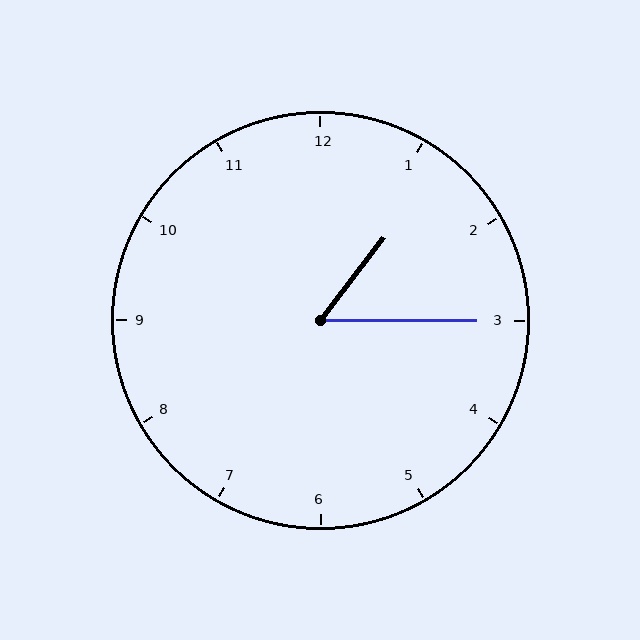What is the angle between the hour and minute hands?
Approximately 52 degrees.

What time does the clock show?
1:15.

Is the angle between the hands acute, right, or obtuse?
It is acute.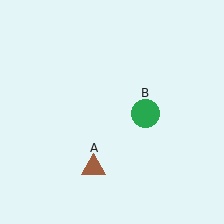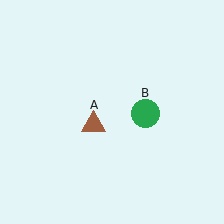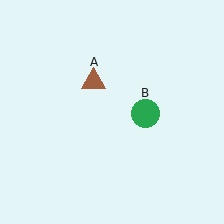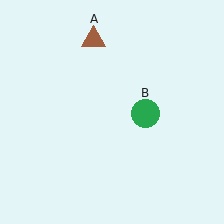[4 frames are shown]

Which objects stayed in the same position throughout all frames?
Green circle (object B) remained stationary.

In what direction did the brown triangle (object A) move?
The brown triangle (object A) moved up.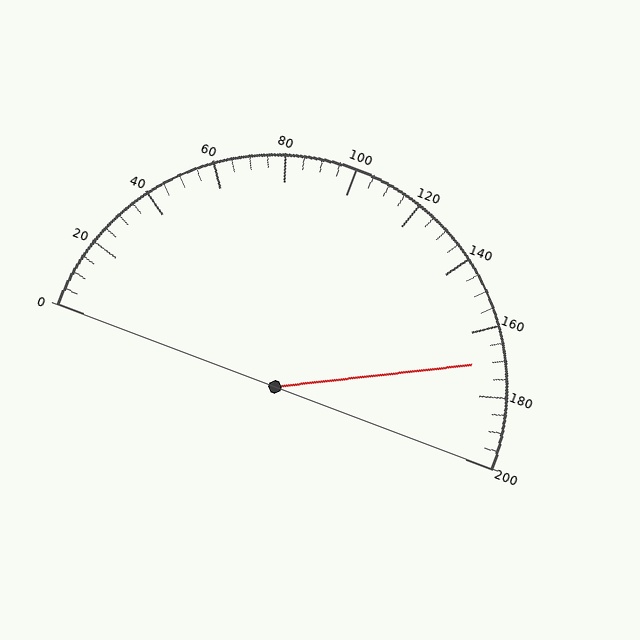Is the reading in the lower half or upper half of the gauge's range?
The reading is in the upper half of the range (0 to 200).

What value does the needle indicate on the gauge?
The needle indicates approximately 170.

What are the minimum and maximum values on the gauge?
The gauge ranges from 0 to 200.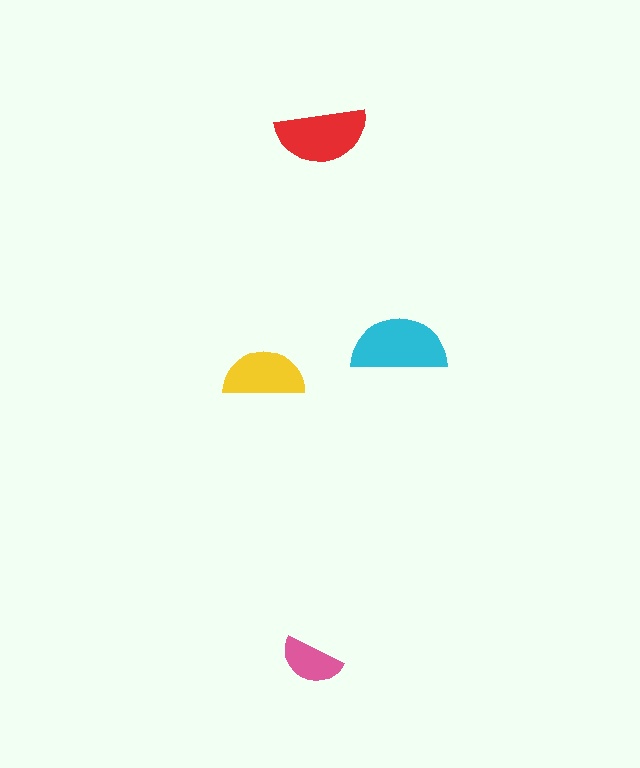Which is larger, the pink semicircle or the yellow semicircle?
The yellow one.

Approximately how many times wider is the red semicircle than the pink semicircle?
About 1.5 times wider.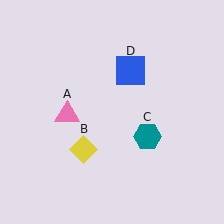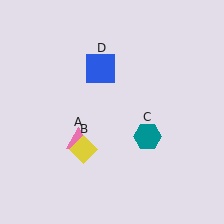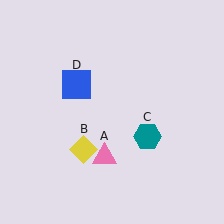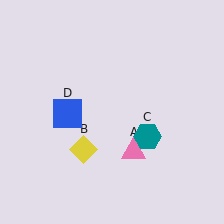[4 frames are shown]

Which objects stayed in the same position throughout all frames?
Yellow diamond (object B) and teal hexagon (object C) remained stationary.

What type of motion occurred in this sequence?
The pink triangle (object A), blue square (object D) rotated counterclockwise around the center of the scene.